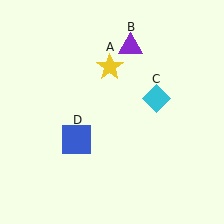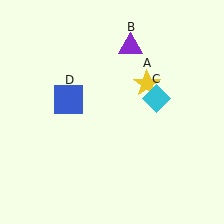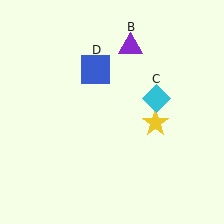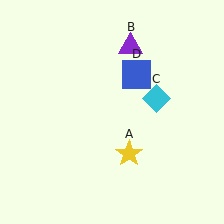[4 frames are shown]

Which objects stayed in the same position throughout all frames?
Purple triangle (object B) and cyan diamond (object C) remained stationary.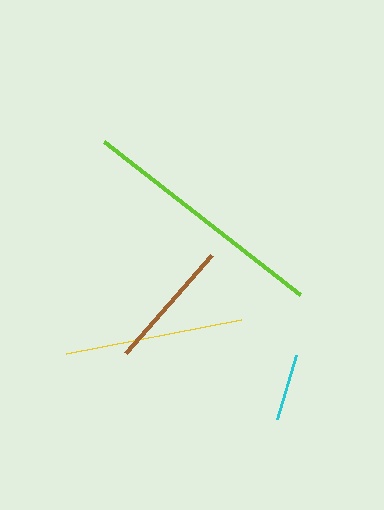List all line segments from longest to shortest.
From longest to shortest: lime, yellow, brown, cyan.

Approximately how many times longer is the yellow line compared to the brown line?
The yellow line is approximately 1.4 times the length of the brown line.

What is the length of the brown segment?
The brown segment is approximately 130 pixels long.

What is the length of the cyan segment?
The cyan segment is approximately 67 pixels long.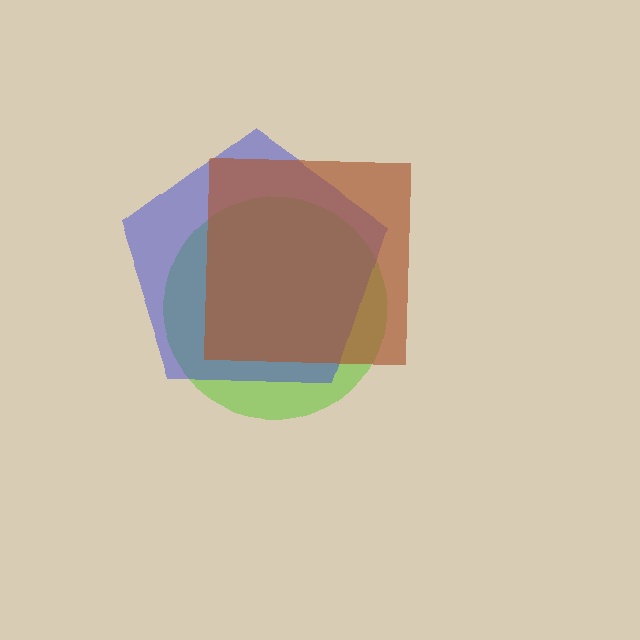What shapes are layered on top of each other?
The layered shapes are: a lime circle, a blue pentagon, a brown square.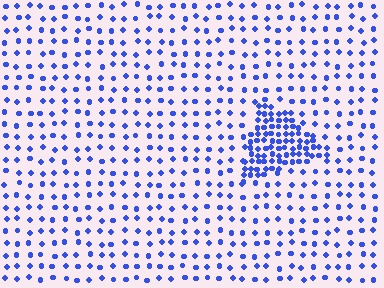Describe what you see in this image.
The image contains small blue elements arranged at two different densities. A triangle-shaped region is visible where the elements are more densely packed than the surrounding area.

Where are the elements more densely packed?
The elements are more densely packed inside the triangle boundary.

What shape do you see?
I see a triangle.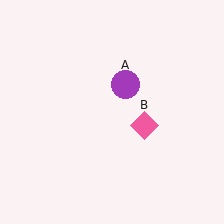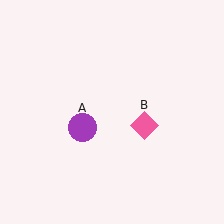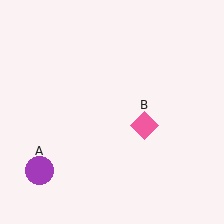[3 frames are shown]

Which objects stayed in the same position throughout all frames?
Pink diamond (object B) remained stationary.